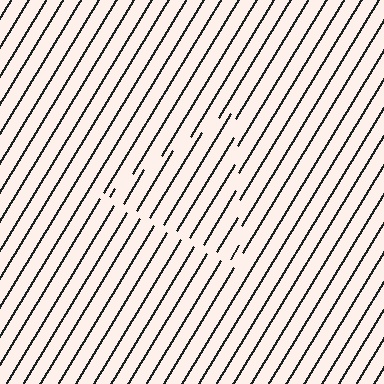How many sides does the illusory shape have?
3 sides — the line-ends trace a triangle.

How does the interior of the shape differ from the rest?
The interior of the shape contains the same grating, shifted by half a period — the contour is defined by the phase discontinuity where line-ends from the inner and outer gratings abut.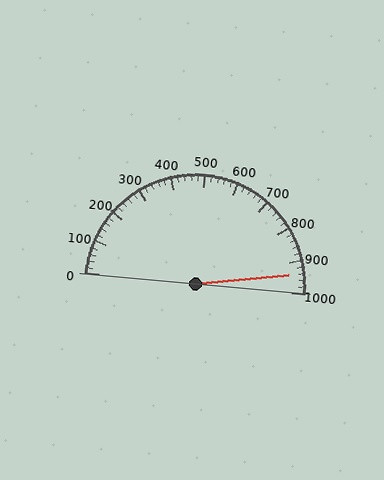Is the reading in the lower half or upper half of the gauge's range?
The reading is in the upper half of the range (0 to 1000).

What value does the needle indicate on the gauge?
The needle indicates approximately 940.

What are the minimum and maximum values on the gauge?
The gauge ranges from 0 to 1000.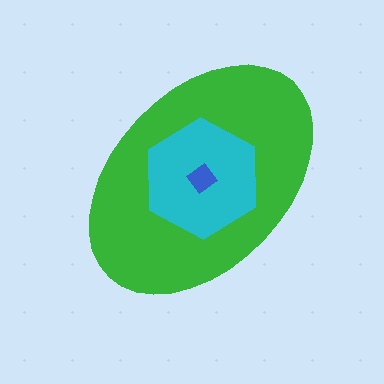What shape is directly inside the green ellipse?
The cyan hexagon.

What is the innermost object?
The blue diamond.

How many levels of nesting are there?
3.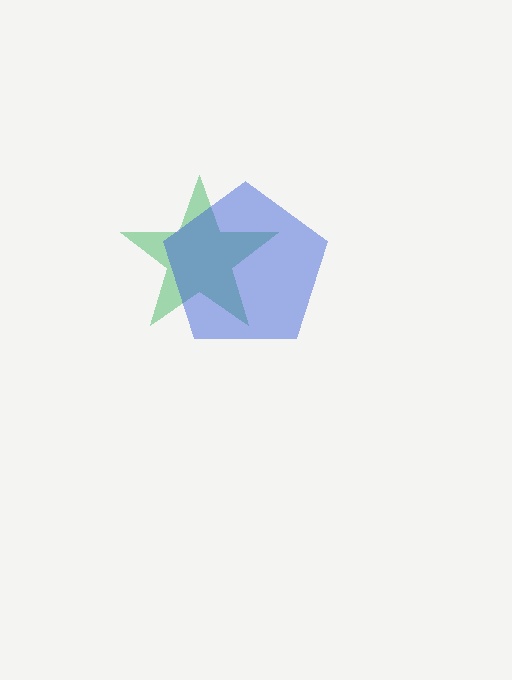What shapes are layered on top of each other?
The layered shapes are: a green star, a blue pentagon.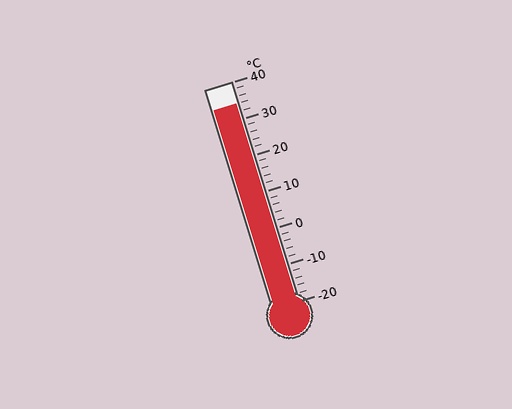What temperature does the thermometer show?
The thermometer shows approximately 34°C.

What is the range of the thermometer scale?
The thermometer scale ranges from -20°C to 40°C.